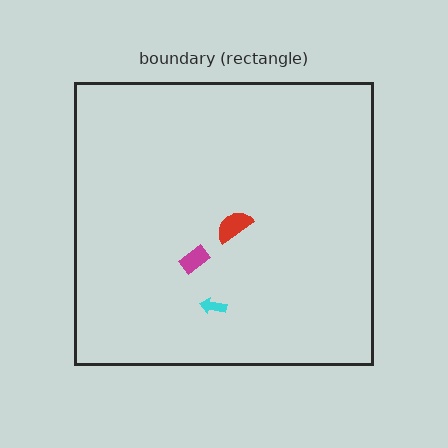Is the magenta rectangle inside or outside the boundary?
Inside.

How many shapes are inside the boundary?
3 inside, 0 outside.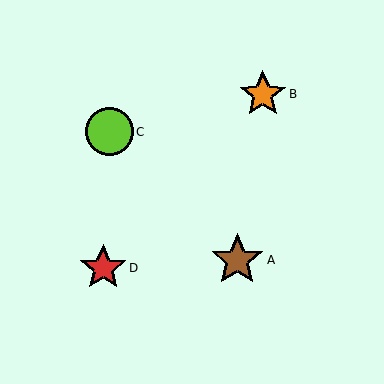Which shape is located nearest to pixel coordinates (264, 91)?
The orange star (labeled B) at (263, 94) is nearest to that location.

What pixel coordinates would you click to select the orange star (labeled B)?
Click at (263, 94) to select the orange star B.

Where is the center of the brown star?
The center of the brown star is at (237, 260).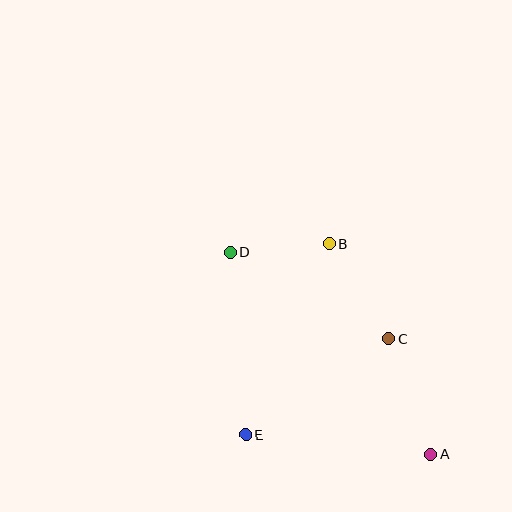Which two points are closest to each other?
Points B and D are closest to each other.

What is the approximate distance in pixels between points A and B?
The distance between A and B is approximately 234 pixels.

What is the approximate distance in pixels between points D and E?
The distance between D and E is approximately 183 pixels.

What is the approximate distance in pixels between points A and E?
The distance between A and E is approximately 186 pixels.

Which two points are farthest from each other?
Points A and D are farthest from each other.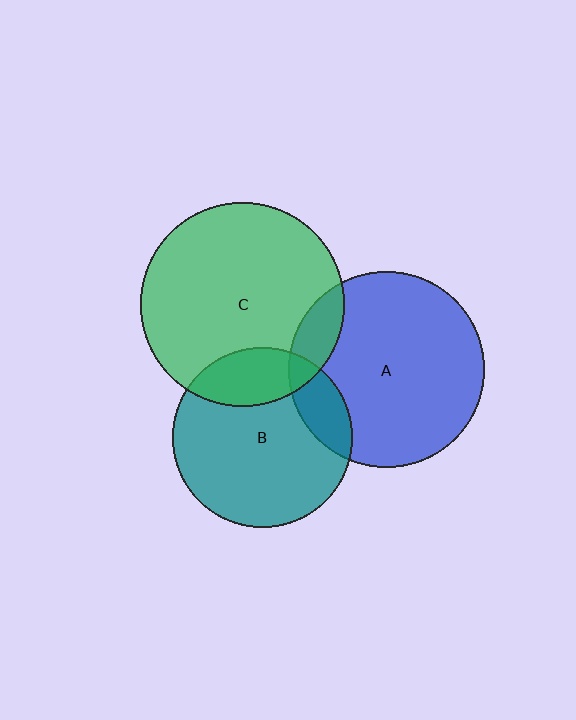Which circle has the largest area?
Circle C (green).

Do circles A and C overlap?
Yes.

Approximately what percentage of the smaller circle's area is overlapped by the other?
Approximately 10%.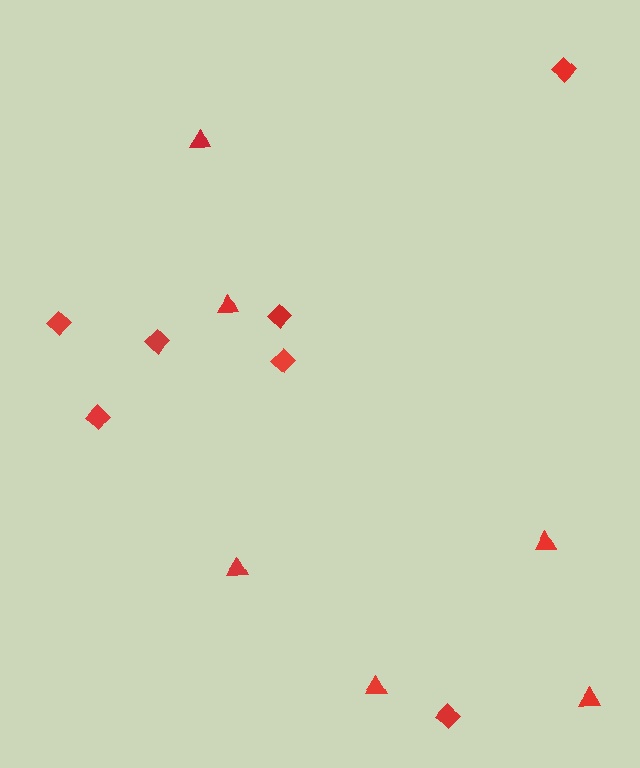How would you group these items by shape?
There are 2 groups: one group of triangles (6) and one group of diamonds (7).